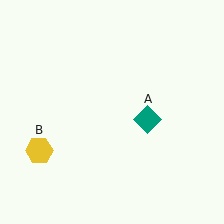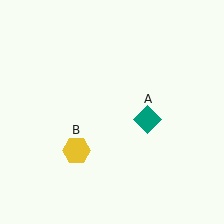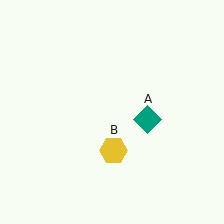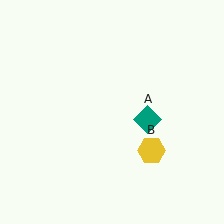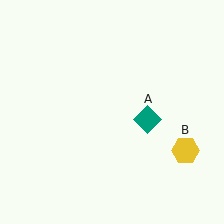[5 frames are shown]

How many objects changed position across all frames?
1 object changed position: yellow hexagon (object B).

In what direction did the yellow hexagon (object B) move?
The yellow hexagon (object B) moved right.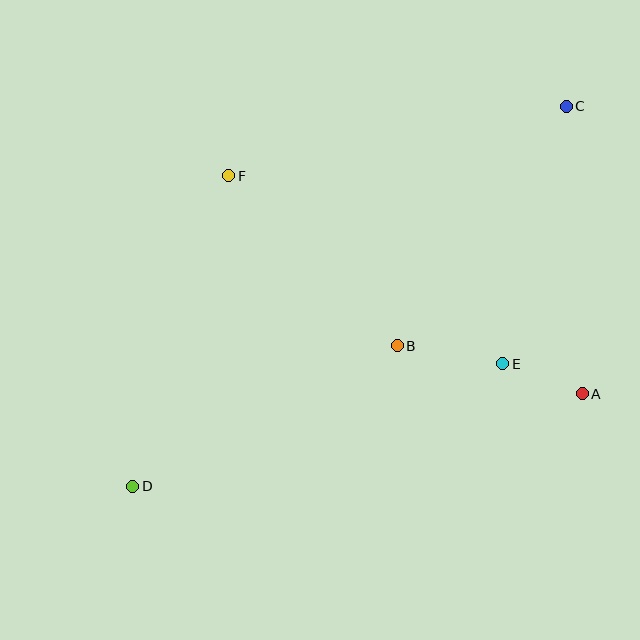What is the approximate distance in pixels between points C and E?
The distance between C and E is approximately 265 pixels.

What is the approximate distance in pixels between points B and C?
The distance between B and C is approximately 293 pixels.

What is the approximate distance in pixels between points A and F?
The distance between A and F is approximately 415 pixels.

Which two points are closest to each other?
Points A and E are closest to each other.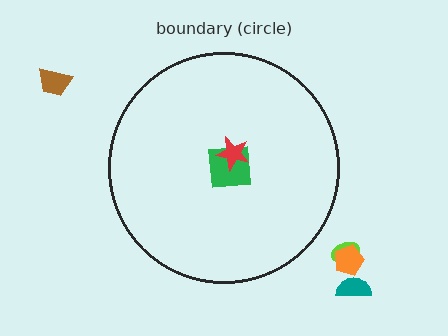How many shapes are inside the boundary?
2 inside, 4 outside.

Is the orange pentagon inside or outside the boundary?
Outside.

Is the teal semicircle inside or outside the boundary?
Outside.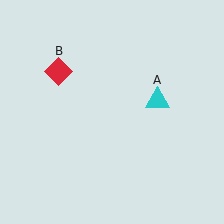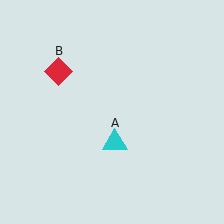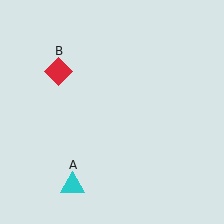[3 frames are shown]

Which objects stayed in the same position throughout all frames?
Red diamond (object B) remained stationary.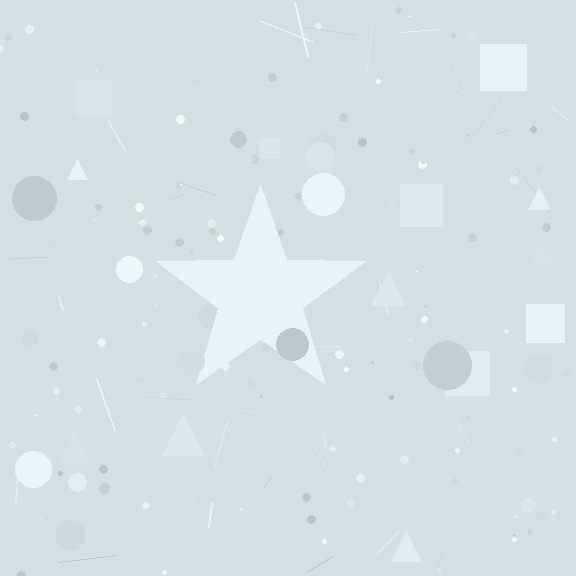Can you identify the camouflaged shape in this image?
The camouflaged shape is a star.